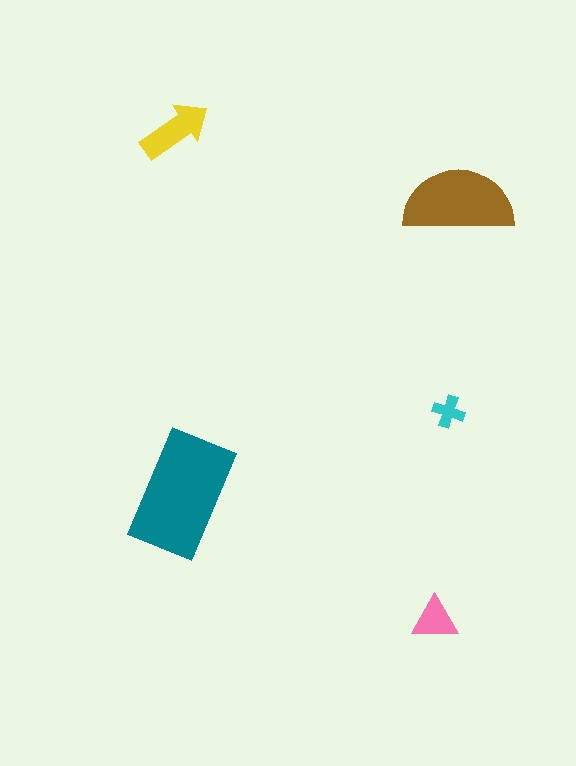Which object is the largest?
The teal rectangle.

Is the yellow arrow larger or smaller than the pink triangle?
Larger.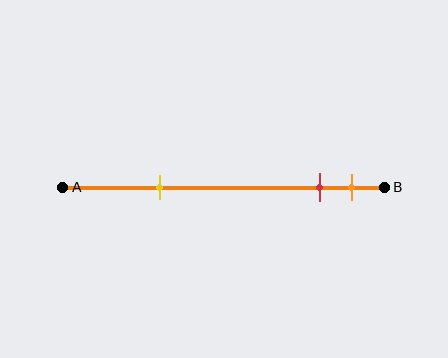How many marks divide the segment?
There are 3 marks dividing the segment.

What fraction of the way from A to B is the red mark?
The red mark is approximately 80% (0.8) of the way from A to B.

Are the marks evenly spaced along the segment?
No, the marks are not evenly spaced.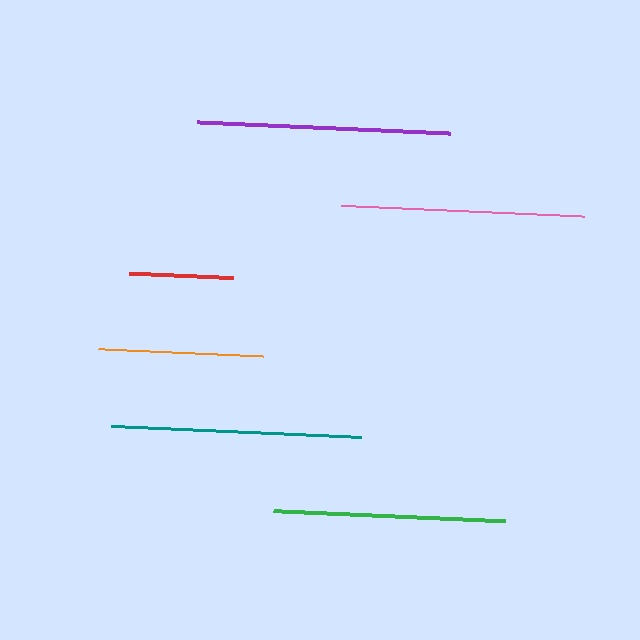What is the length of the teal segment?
The teal segment is approximately 250 pixels long.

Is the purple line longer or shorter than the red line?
The purple line is longer than the red line.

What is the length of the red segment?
The red segment is approximately 104 pixels long.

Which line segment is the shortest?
The red line is the shortest at approximately 104 pixels.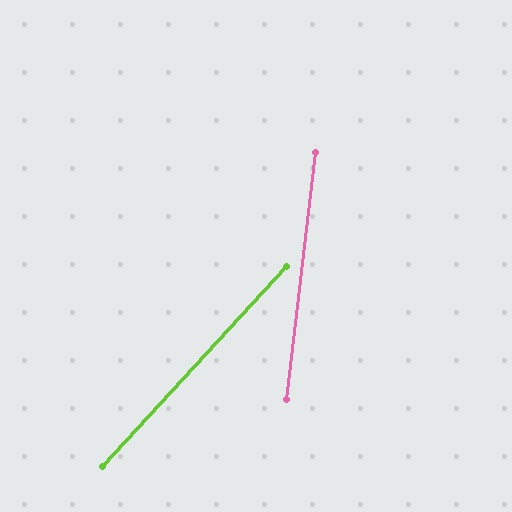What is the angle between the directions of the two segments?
Approximately 36 degrees.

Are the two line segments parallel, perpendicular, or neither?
Neither parallel nor perpendicular — they differ by about 36°.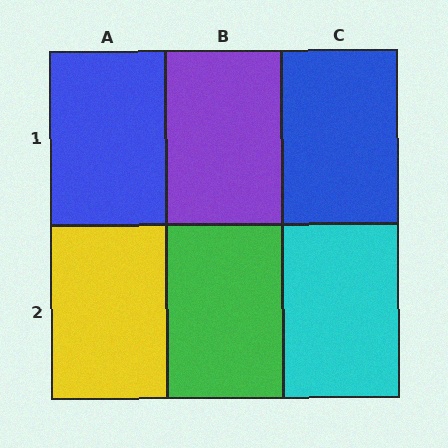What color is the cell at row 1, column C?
Blue.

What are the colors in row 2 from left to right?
Yellow, green, cyan.